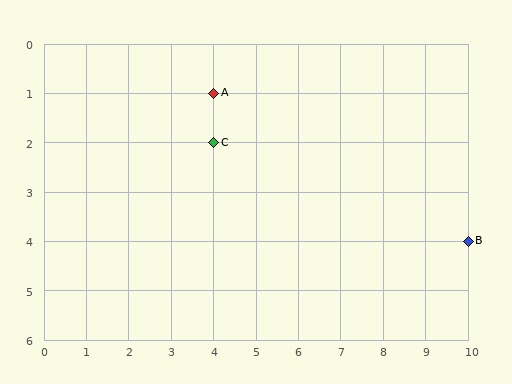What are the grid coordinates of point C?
Point C is at grid coordinates (4, 2).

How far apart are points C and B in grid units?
Points C and B are 6 columns and 2 rows apart (about 6.3 grid units diagonally).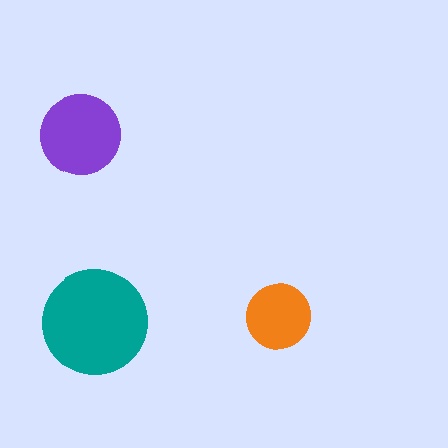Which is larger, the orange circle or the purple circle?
The purple one.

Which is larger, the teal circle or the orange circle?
The teal one.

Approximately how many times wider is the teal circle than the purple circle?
About 1.5 times wider.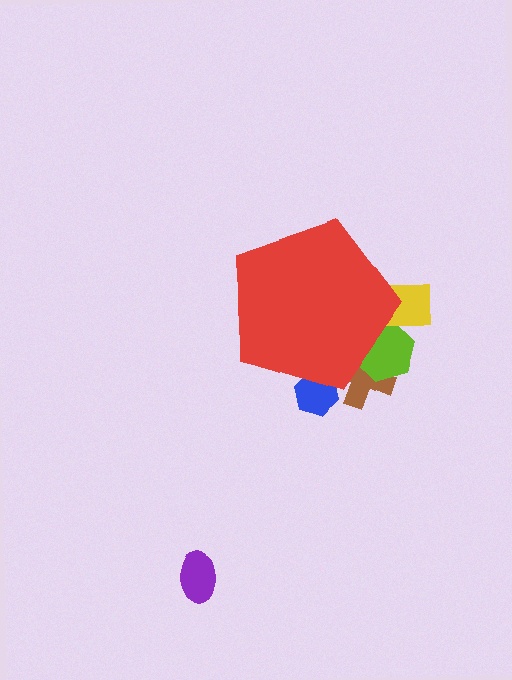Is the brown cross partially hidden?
Yes, the brown cross is partially hidden behind the red pentagon.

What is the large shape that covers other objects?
A red pentagon.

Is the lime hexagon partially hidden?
Yes, the lime hexagon is partially hidden behind the red pentagon.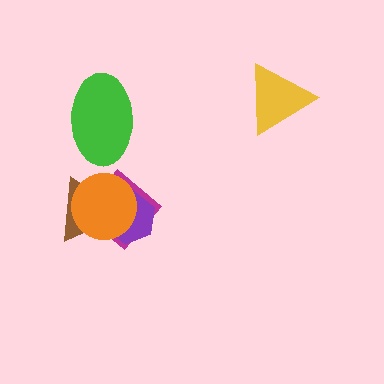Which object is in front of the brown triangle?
The orange circle is in front of the brown triangle.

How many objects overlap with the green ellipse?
0 objects overlap with the green ellipse.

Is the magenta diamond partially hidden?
Yes, it is partially covered by another shape.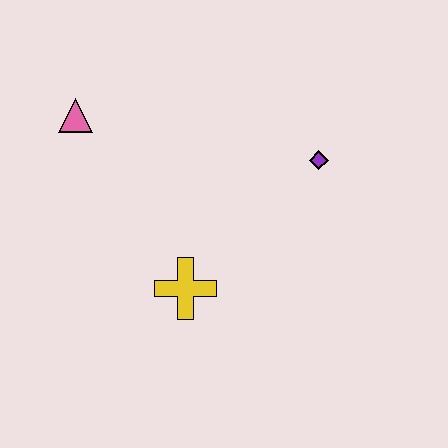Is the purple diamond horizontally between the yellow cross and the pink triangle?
No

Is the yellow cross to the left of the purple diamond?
Yes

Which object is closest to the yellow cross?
The purple diamond is closest to the yellow cross.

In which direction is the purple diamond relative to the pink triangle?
The purple diamond is to the right of the pink triangle.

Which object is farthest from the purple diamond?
The pink triangle is farthest from the purple diamond.